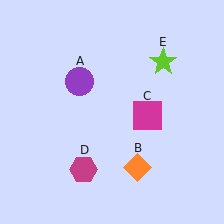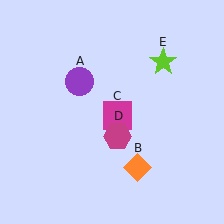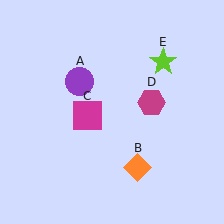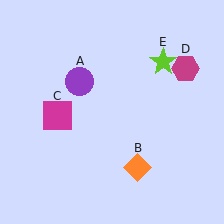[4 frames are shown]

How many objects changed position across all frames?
2 objects changed position: magenta square (object C), magenta hexagon (object D).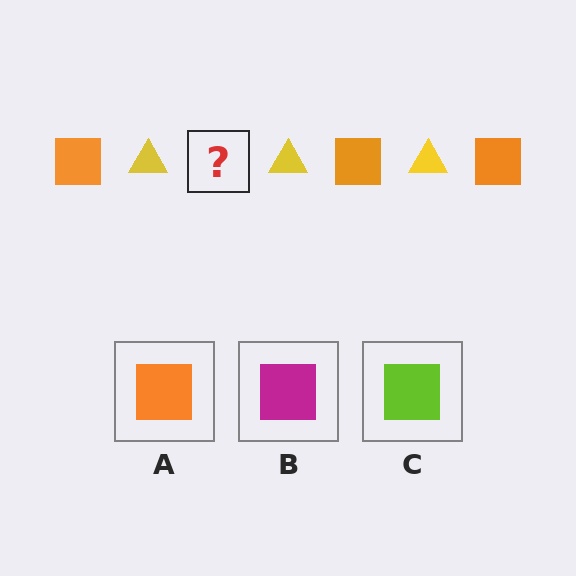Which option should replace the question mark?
Option A.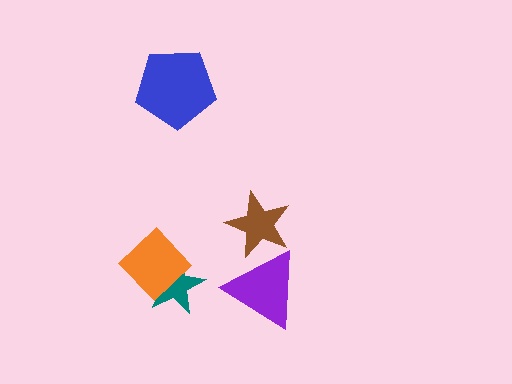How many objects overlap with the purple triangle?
1 object overlaps with the purple triangle.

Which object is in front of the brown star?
The purple triangle is in front of the brown star.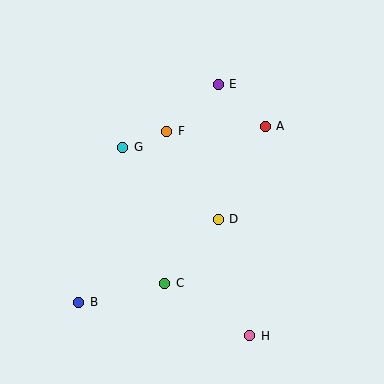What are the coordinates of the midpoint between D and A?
The midpoint between D and A is at (242, 173).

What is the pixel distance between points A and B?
The distance between A and B is 257 pixels.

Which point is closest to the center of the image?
Point D at (218, 219) is closest to the center.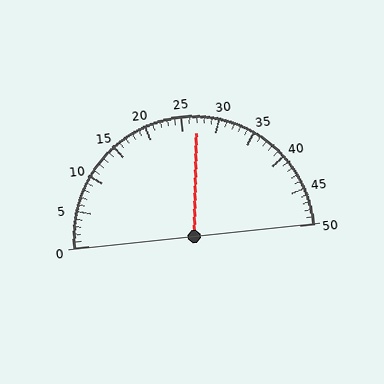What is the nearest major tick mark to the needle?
The nearest major tick mark is 25.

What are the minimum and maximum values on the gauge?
The gauge ranges from 0 to 50.